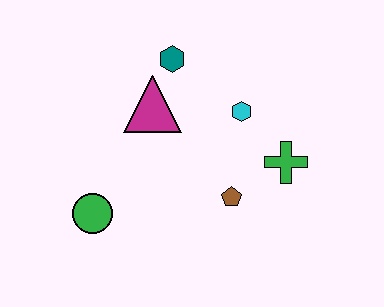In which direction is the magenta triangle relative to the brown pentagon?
The magenta triangle is above the brown pentagon.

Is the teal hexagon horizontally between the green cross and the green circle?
Yes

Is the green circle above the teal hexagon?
No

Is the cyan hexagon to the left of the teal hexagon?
No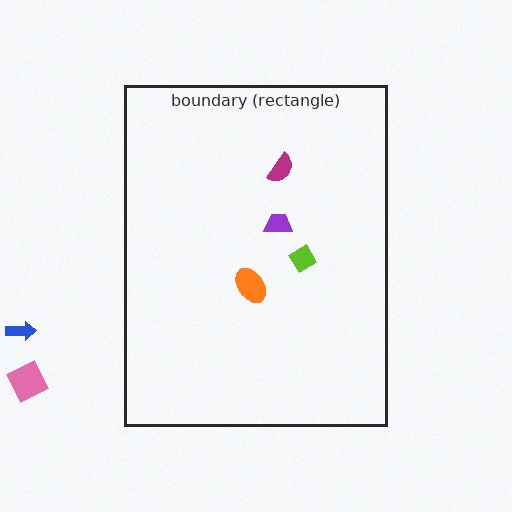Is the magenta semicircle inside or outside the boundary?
Inside.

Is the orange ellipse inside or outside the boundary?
Inside.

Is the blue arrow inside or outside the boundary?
Outside.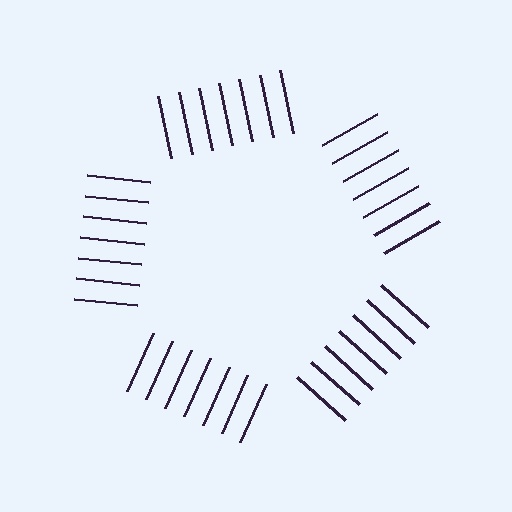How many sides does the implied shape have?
5 sides — the line-ends trace a pentagon.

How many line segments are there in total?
35 — 7 along each of the 5 edges.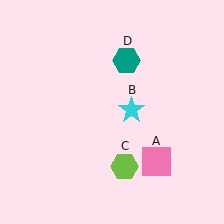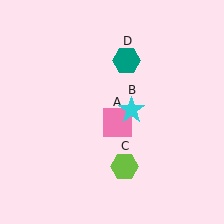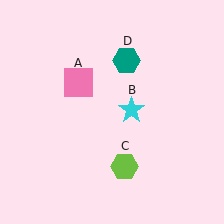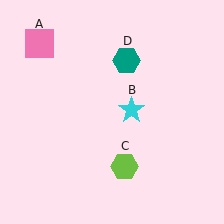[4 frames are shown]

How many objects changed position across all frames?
1 object changed position: pink square (object A).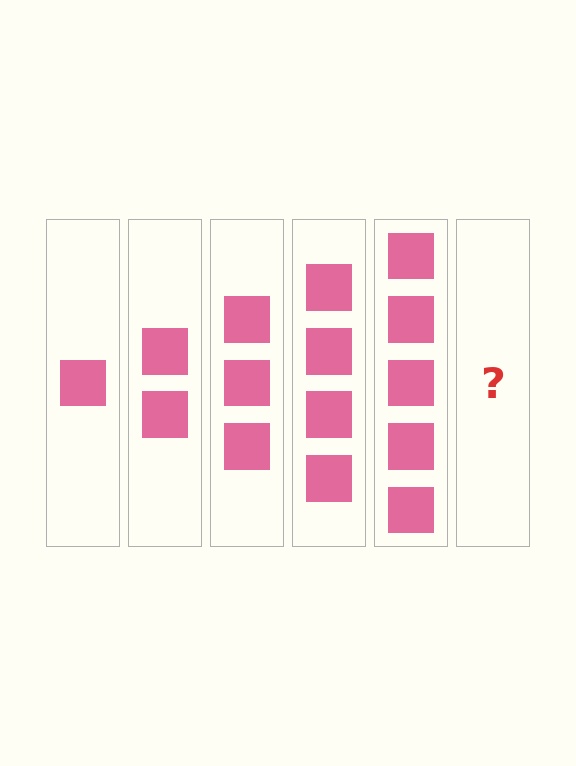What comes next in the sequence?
The next element should be 6 squares.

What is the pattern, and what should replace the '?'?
The pattern is that each step adds one more square. The '?' should be 6 squares.